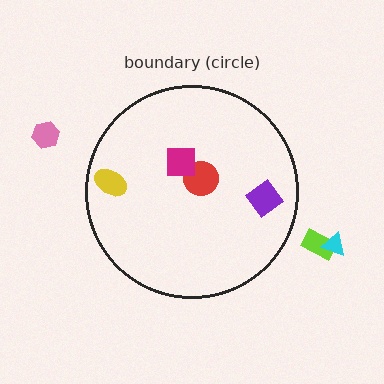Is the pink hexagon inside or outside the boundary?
Outside.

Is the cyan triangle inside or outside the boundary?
Outside.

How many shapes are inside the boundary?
4 inside, 3 outside.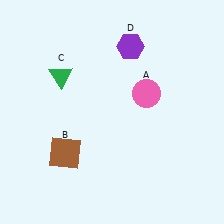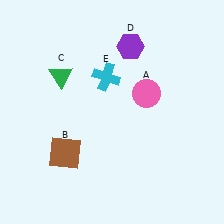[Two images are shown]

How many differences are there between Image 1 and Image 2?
There is 1 difference between the two images.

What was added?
A cyan cross (E) was added in Image 2.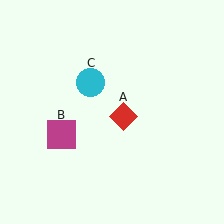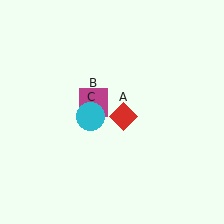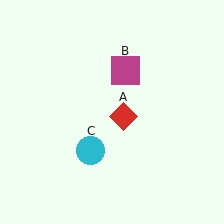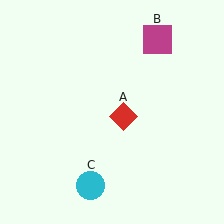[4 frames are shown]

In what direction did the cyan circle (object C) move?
The cyan circle (object C) moved down.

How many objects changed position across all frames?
2 objects changed position: magenta square (object B), cyan circle (object C).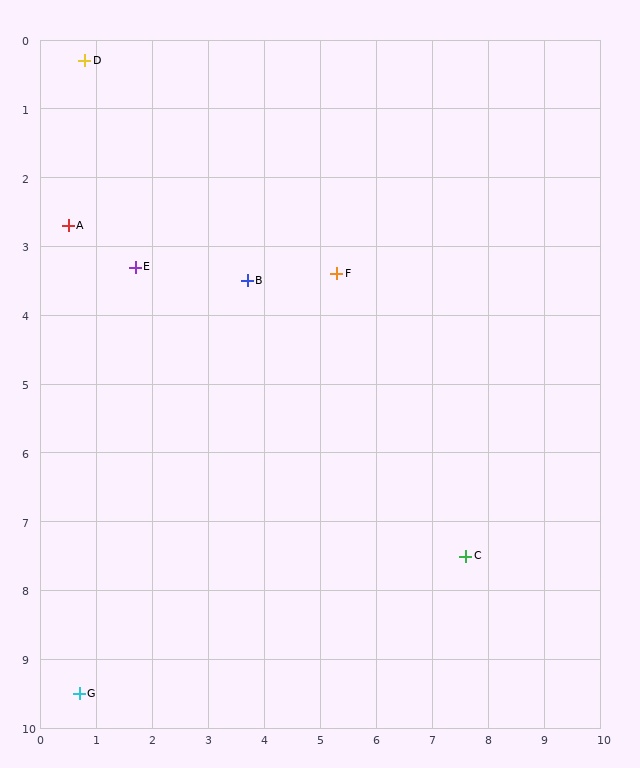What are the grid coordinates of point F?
Point F is at approximately (5.3, 3.4).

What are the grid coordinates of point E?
Point E is at approximately (1.7, 3.3).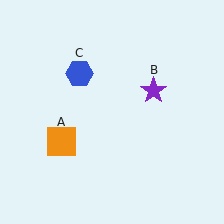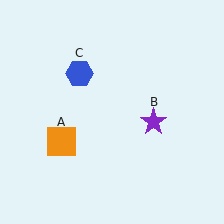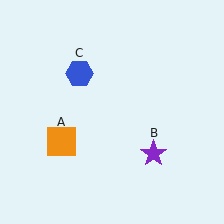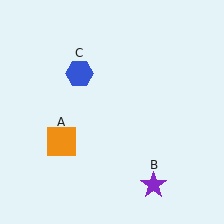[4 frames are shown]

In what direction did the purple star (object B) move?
The purple star (object B) moved down.